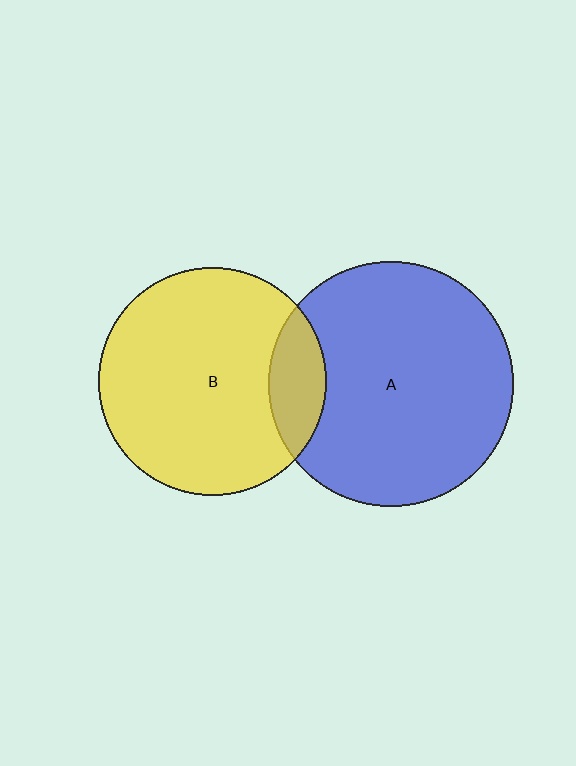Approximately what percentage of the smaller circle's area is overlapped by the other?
Approximately 15%.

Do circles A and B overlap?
Yes.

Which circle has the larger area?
Circle A (blue).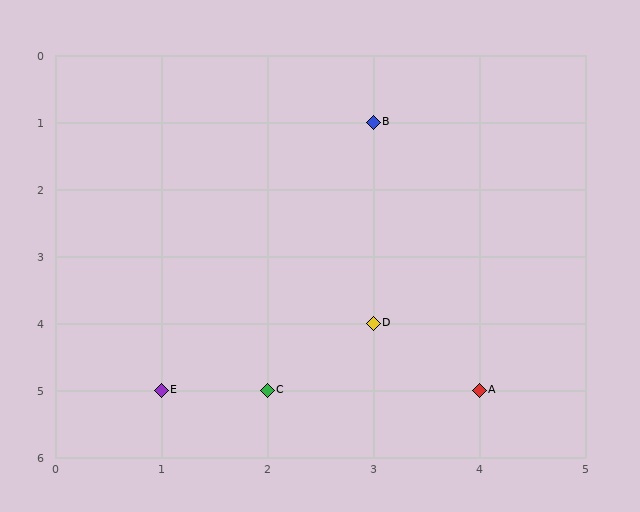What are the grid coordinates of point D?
Point D is at grid coordinates (3, 4).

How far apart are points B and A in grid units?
Points B and A are 1 column and 4 rows apart (about 4.1 grid units diagonally).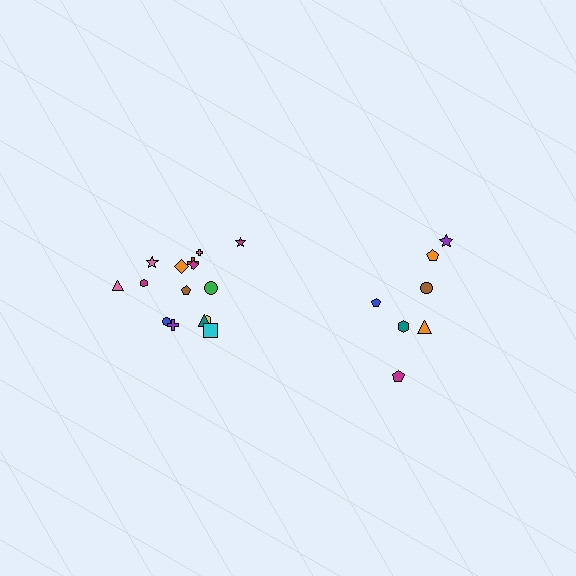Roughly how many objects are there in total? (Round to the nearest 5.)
Roughly 20 objects in total.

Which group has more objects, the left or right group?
The left group.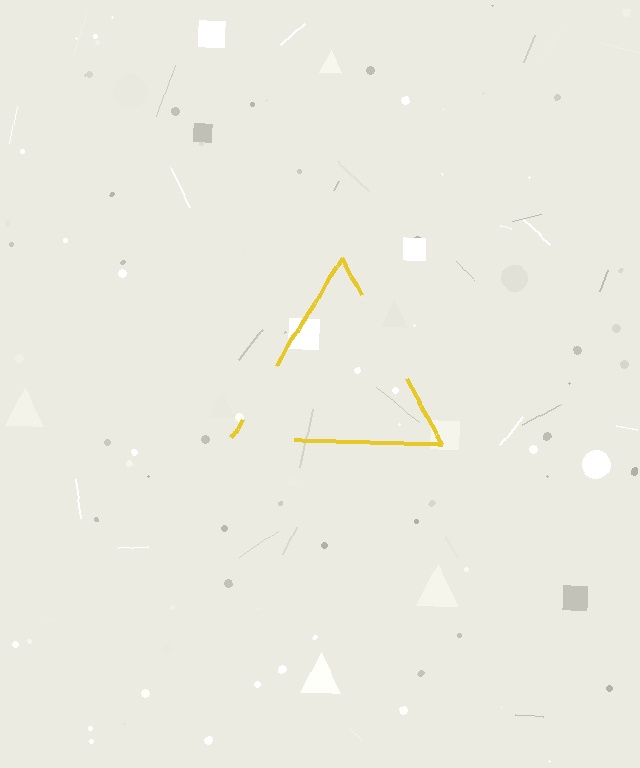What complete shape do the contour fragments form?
The contour fragments form a triangle.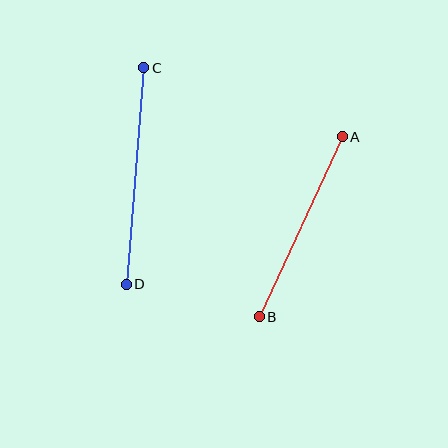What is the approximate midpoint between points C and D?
The midpoint is at approximately (135, 176) pixels.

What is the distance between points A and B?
The distance is approximately 198 pixels.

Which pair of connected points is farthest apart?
Points C and D are farthest apart.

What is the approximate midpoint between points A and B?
The midpoint is at approximately (301, 227) pixels.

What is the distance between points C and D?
The distance is approximately 217 pixels.